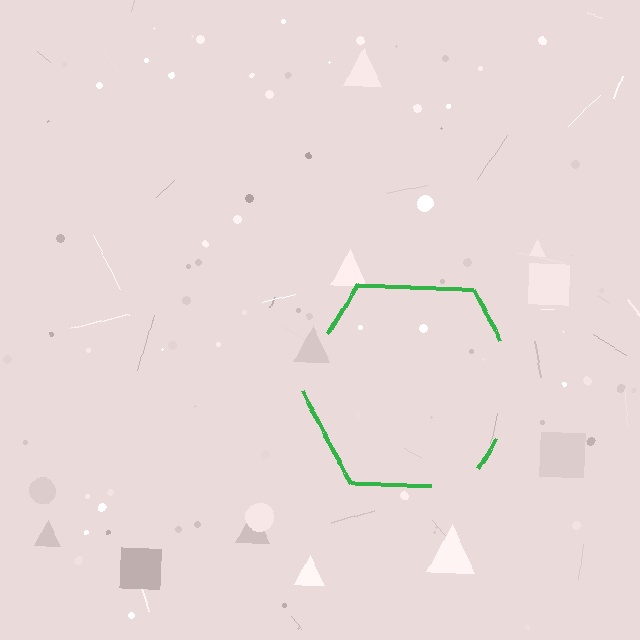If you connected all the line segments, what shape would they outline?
They would outline a hexagon.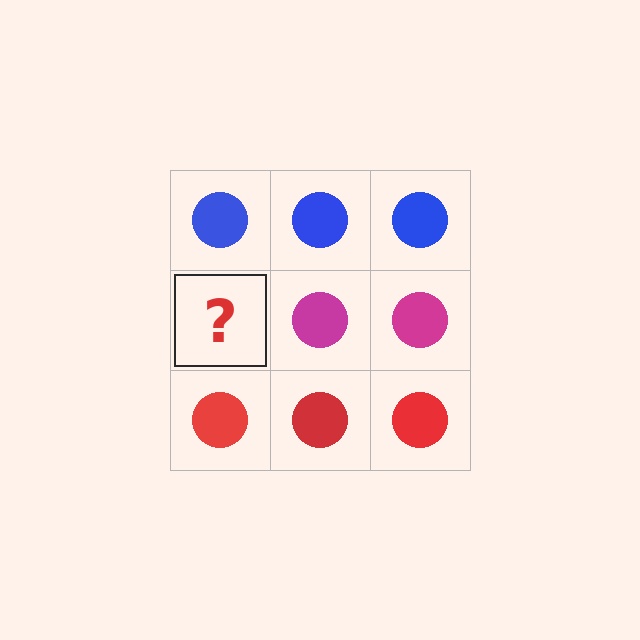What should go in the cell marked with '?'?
The missing cell should contain a magenta circle.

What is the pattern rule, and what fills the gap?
The rule is that each row has a consistent color. The gap should be filled with a magenta circle.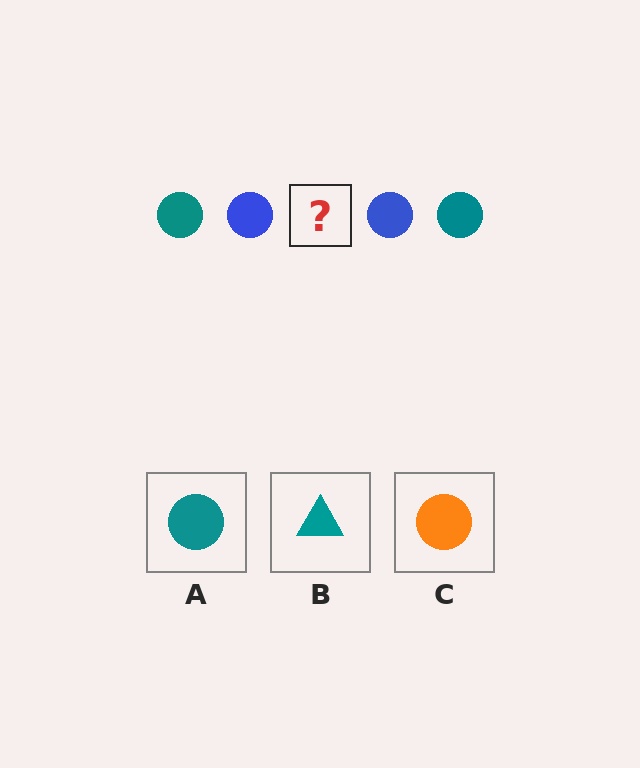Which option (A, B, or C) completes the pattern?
A.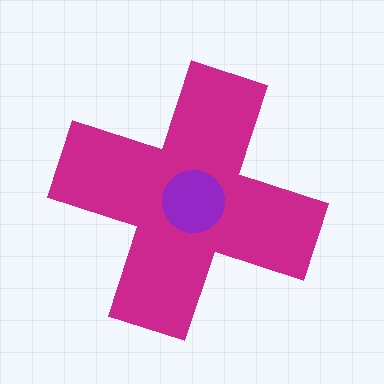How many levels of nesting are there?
2.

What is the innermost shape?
The purple circle.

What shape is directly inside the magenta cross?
The purple circle.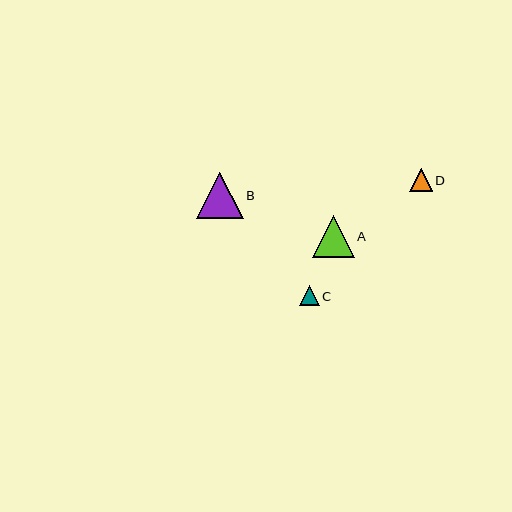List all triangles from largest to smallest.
From largest to smallest: B, A, D, C.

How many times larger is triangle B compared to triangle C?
Triangle B is approximately 2.4 times the size of triangle C.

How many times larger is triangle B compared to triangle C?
Triangle B is approximately 2.4 times the size of triangle C.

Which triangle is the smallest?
Triangle C is the smallest with a size of approximately 20 pixels.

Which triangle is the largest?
Triangle B is the largest with a size of approximately 47 pixels.